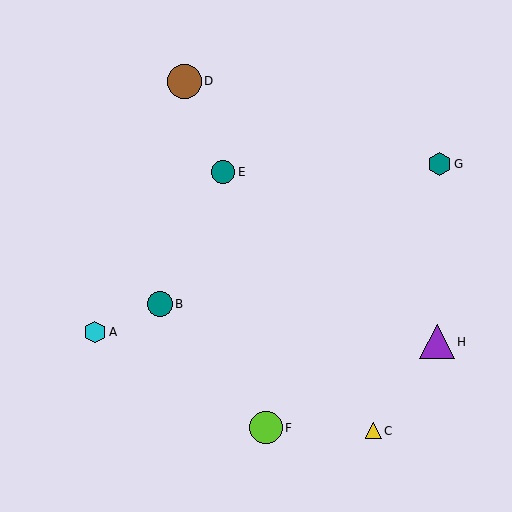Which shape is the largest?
The purple triangle (labeled H) is the largest.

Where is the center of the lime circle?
The center of the lime circle is at (266, 428).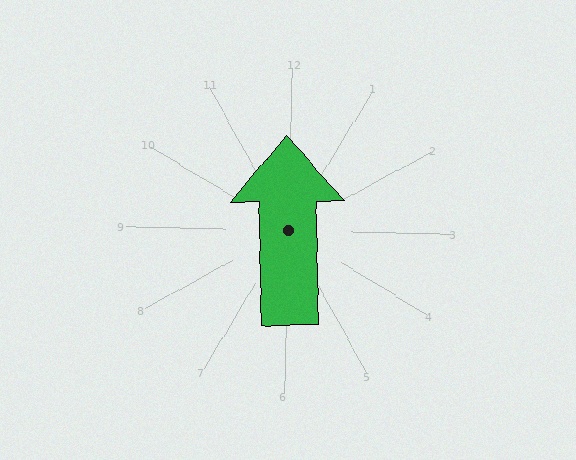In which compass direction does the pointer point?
North.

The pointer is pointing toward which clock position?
Roughly 12 o'clock.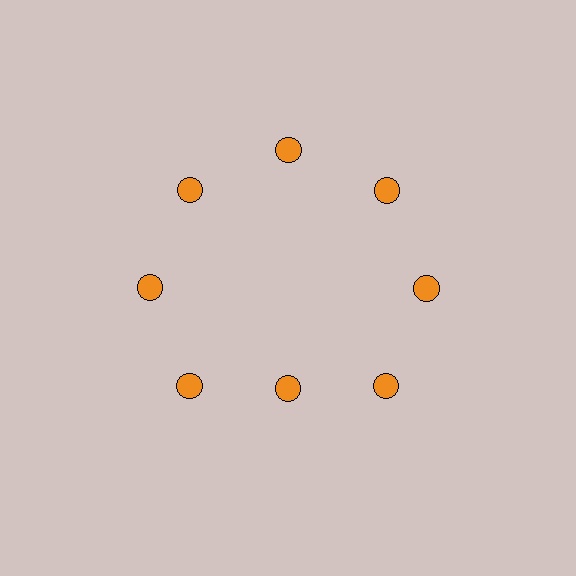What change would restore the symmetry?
The symmetry would be restored by moving it outward, back onto the ring so that all 8 circles sit at equal angles and equal distance from the center.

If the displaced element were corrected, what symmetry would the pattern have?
It would have 8-fold rotational symmetry — the pattern would map onto itself every 45 degrees.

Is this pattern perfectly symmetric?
No. The 8 orange circles are arranged in a ring, but one element near the 6 o'clock position is pulled inward toward the center, breaking the 8-fold rotational symmetry.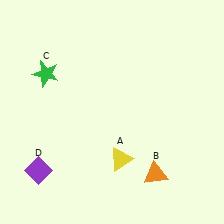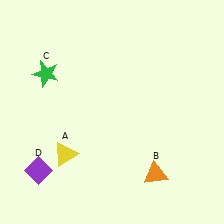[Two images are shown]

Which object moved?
The yellow triangle (A) moved left.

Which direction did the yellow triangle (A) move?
The yellow triangle (A) moved left.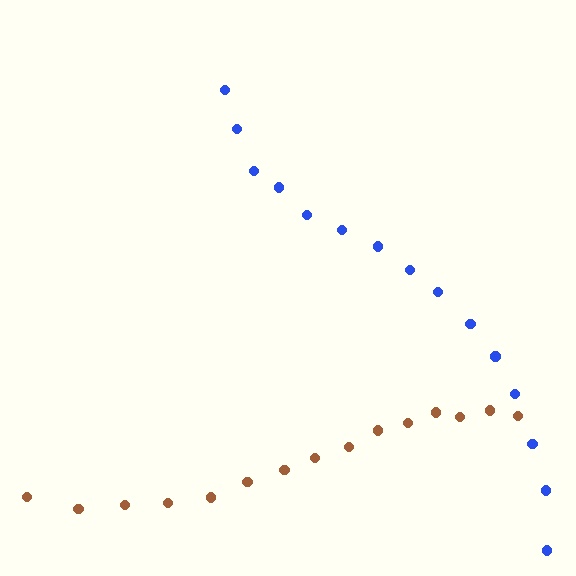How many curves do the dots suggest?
There are 2 distinct paths.